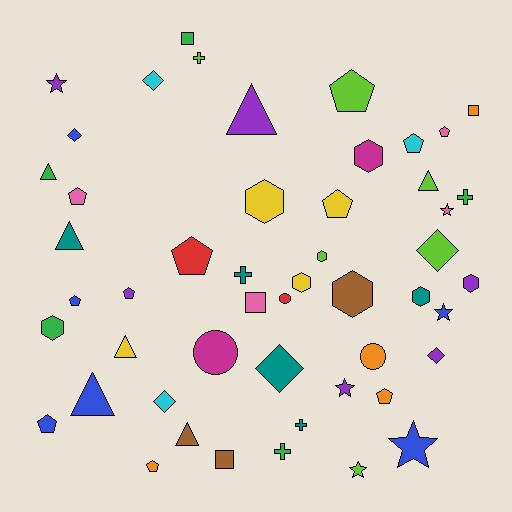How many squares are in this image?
There are 4 squares.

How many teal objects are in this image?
There are 5 teal objects.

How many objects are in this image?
There are 50 objects.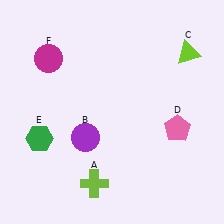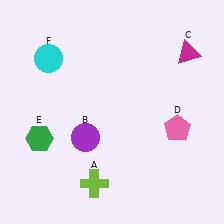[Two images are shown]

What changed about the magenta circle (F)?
In Image 1, F is magenta. In Image 2, it changed to cyan.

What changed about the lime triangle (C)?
In Image 1, C is lime. In Image 2, it changed to magenta.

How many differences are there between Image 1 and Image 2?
There are 2 differences between the two images.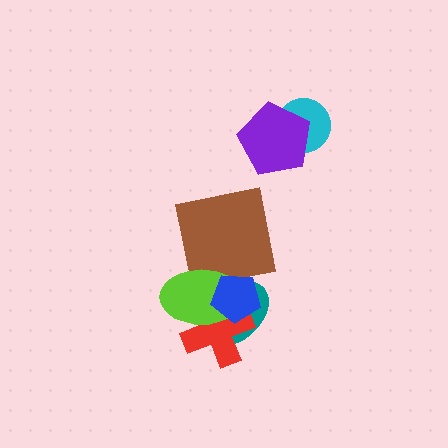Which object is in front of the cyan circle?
The purple pentagon is in front of the cyan circle.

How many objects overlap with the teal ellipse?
3 objects overlap with the teal ellipse.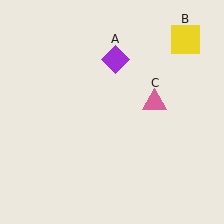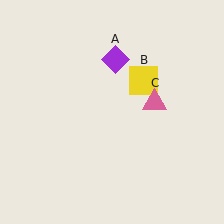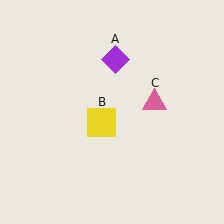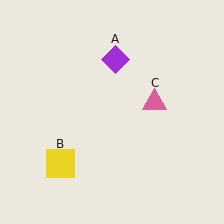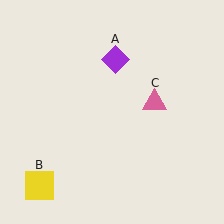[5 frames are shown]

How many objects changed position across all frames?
1 object changed position: yellow square (object B).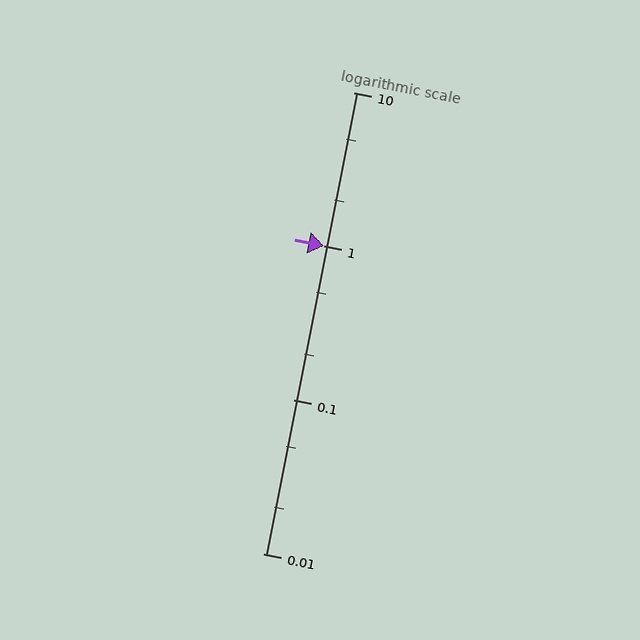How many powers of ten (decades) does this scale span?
The scale spans 3 decades, from 0.01 to 10.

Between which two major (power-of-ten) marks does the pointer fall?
The pointer is between 1 and 10.